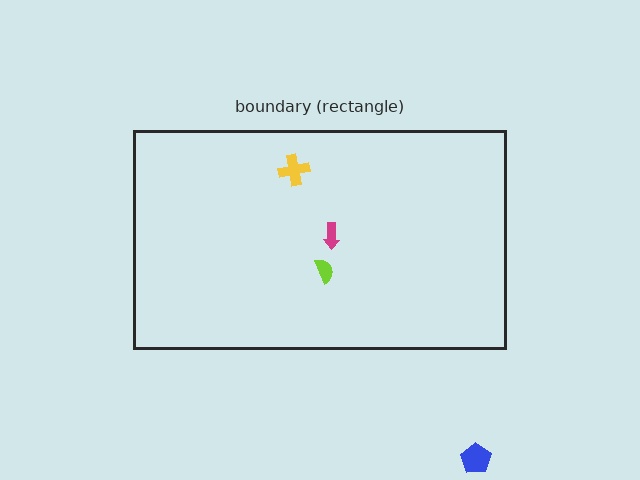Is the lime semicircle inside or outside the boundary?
Inside.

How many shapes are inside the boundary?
3 inside, 1 outside.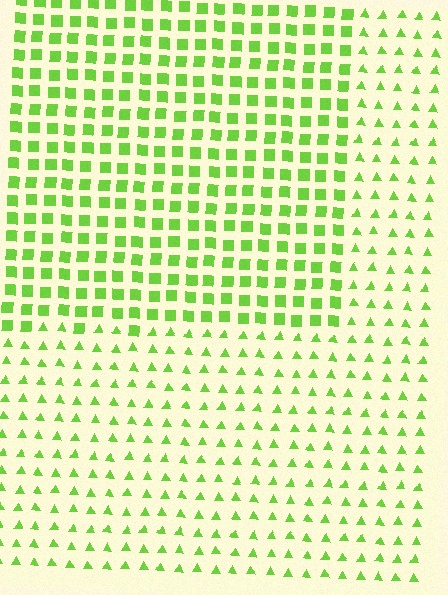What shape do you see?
I see a rectangle.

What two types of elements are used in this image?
The image uses squares inside the rectangle region and triangles outside it.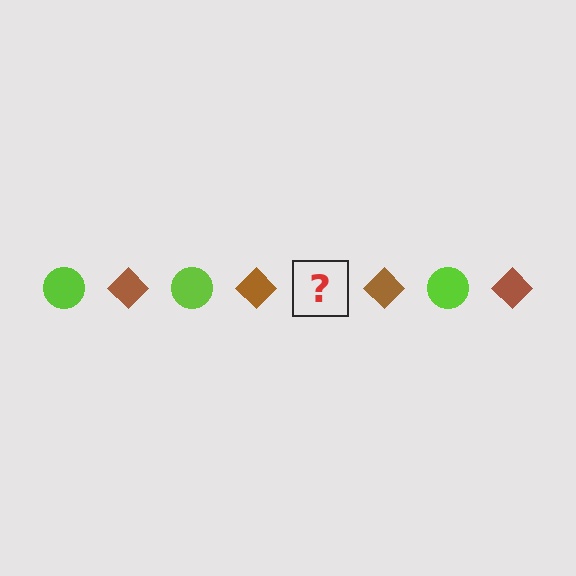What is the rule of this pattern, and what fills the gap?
The rule is that the pattern alternates between lime circle and brown diamond. The gap should be filled with a lime circle.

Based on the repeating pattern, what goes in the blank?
The blank should be a lime circle.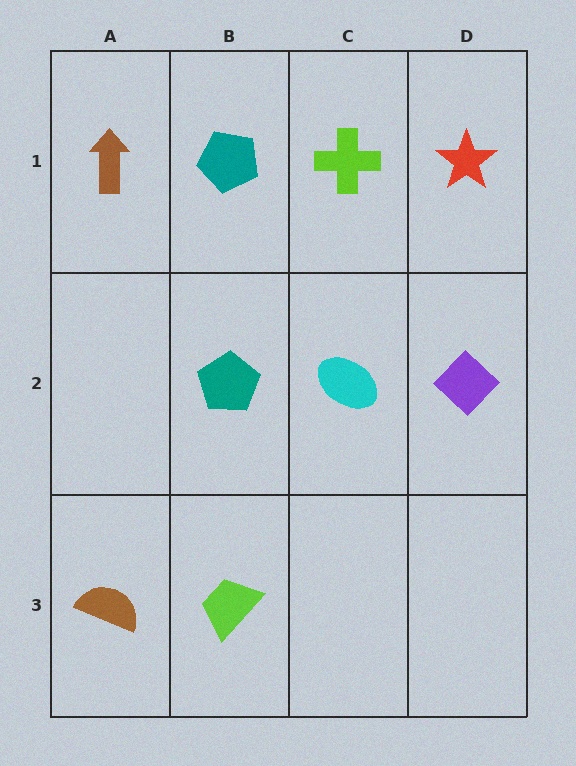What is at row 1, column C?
A lime cross.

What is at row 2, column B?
A teal pentagon.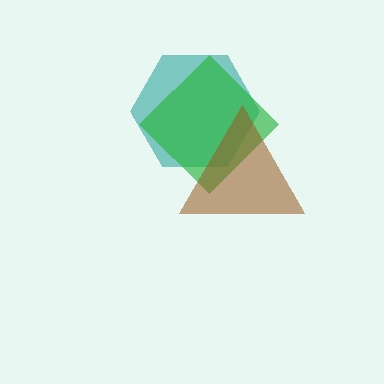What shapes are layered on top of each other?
The layered shapes are: a teal hexagon, a green diamond, a brown triangle.